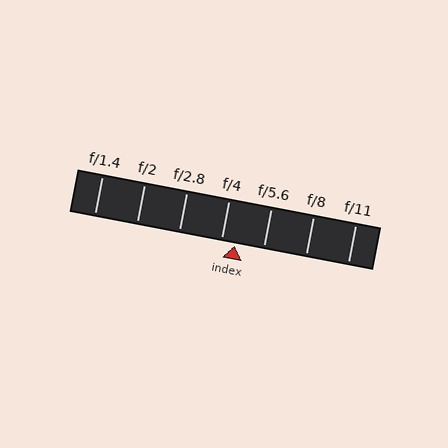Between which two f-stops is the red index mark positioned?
The index mark is between f/4 and f/5.6.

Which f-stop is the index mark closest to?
The index mark is closest to f/4.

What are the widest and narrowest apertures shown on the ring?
The widest aperture shown is f/1.4 and the narrowest is f/11.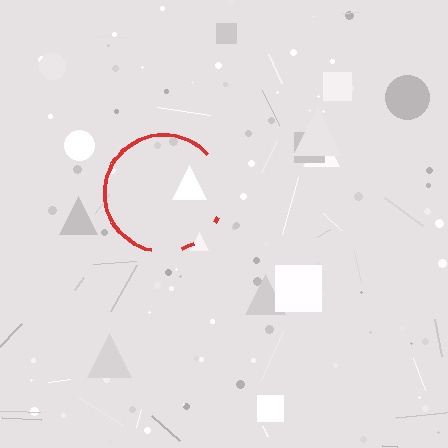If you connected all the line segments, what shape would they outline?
They would outline a circle.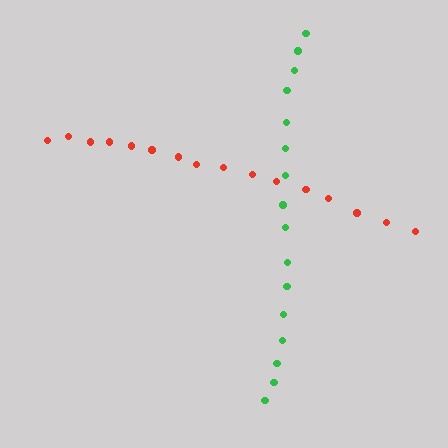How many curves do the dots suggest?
There are 2 distinct paths.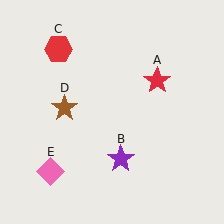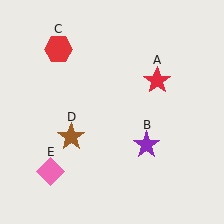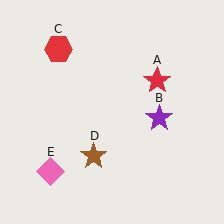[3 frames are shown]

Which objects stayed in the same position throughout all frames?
Red star (object A) and red hexagon (object C) and pink diamond (object E) remained stationary.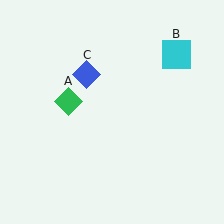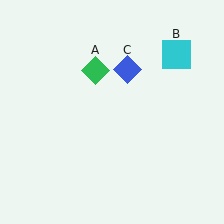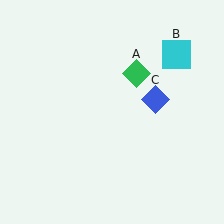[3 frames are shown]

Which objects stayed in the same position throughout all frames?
Cyan square (object B) remained stationary.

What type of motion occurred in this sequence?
The green diamond (object A), blue diamond (object C) rotated clockwise around the center of the scene.